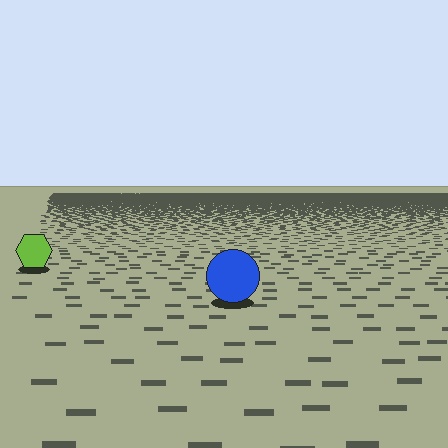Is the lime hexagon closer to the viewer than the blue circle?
No. The blue circle is closer — you can tell from the texture gradient: the ground texture is coarser near it.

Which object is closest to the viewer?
The blue circle is closest. The texture marks near it are larger and more spread out.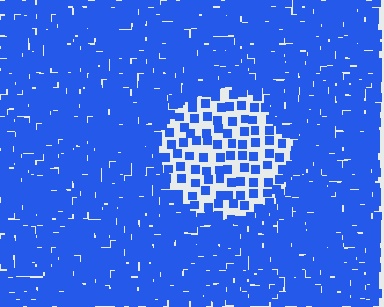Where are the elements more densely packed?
The elements are more densely packed outside the circle boundary.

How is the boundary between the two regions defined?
The boundary is defined by a change in element density (approximately 2.9x ratio). All elements are the same color, size, and shape.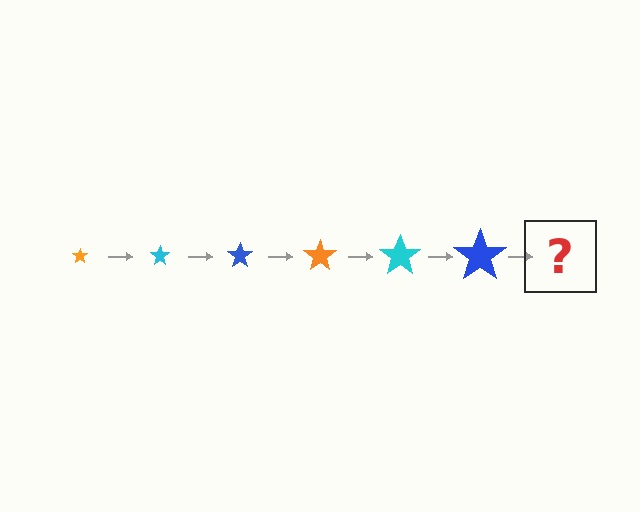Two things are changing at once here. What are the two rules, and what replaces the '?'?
The two rules are that the star grows larger each step and the color cycles through orange, cyan, and blue. The '?' should be an orange star, larger than the previous one.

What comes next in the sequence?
The next element should be an orange star, larger than the previous one.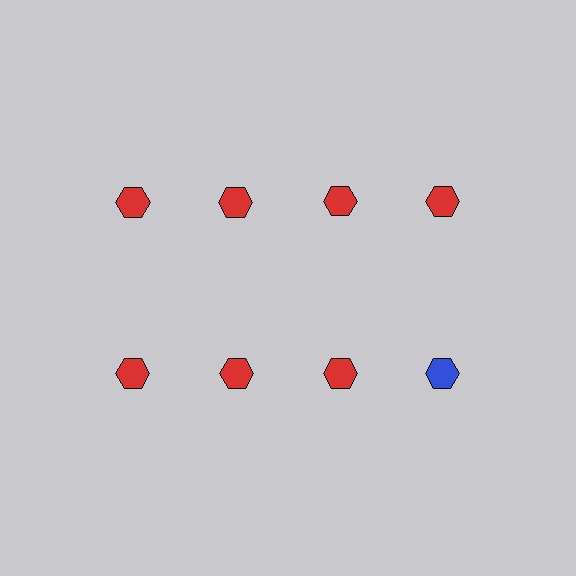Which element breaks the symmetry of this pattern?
The blue hexagon in the second row, second from right column breaks the symmetry. All other shapes are red hexagons.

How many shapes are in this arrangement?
There are 8 shapes arranged in a grid pattern.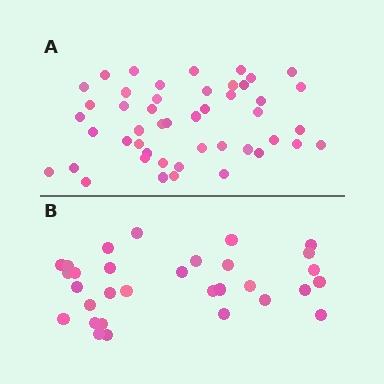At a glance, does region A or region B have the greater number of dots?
Region A (the top region) has more dots.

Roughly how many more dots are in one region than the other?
Region A has approximately 15 more dots than region B.